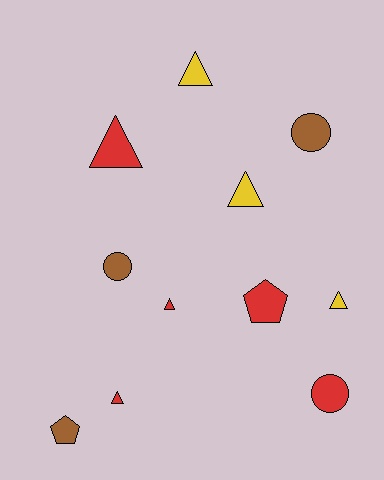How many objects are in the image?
There are 11 objects.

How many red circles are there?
There is 1 red circle.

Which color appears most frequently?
Red, with 5 objects.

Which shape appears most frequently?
Triangle, with 6 objects.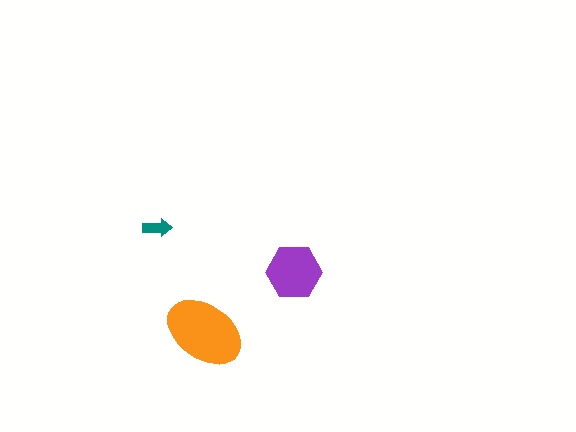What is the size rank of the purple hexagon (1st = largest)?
2nd.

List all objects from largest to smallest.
The orange ellipse, the purple hexagon, the teal arrow.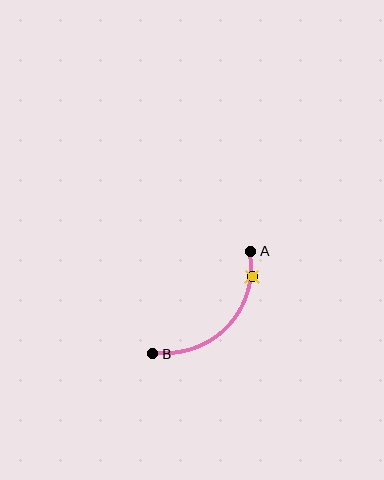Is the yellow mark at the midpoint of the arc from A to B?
No. The yellow mark lies on the arc but is closer to endpoint A. The arc midpoint would be at the point on the curve equidistant along the arc from both A and B.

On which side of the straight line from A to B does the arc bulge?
The arc bulges below and to the right of the straight line connecting A and B.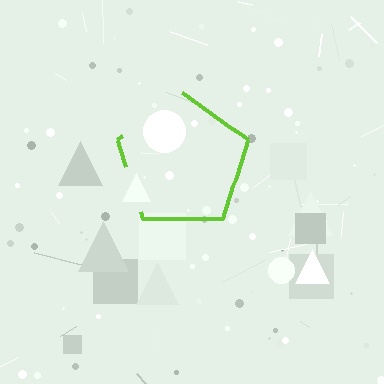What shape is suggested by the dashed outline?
The dashed outline suggests a pentagon.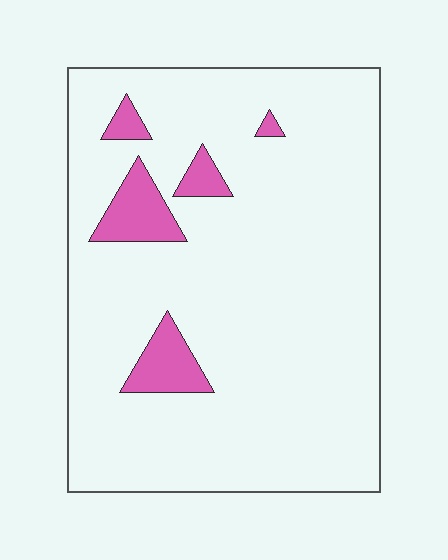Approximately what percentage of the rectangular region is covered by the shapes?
Approximately 10%.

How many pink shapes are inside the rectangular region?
5.